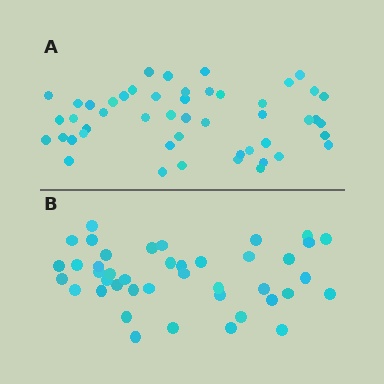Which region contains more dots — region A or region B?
Region A (the top region) has more dots.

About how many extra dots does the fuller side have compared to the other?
Region A has roughly 8 or so more dots than region B.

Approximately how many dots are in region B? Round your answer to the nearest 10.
About 40 dots. (The exact count is 42, which rounds to 40.)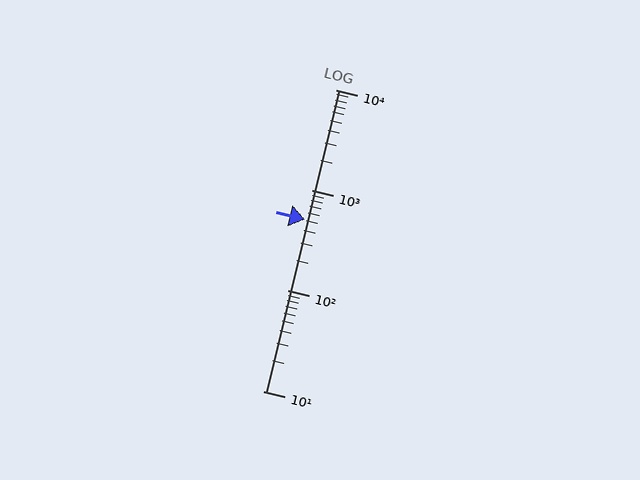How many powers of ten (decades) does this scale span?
The scale spans 3 decades, from 10 to 10000.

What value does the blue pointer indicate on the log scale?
The pointer indicates approximately 510.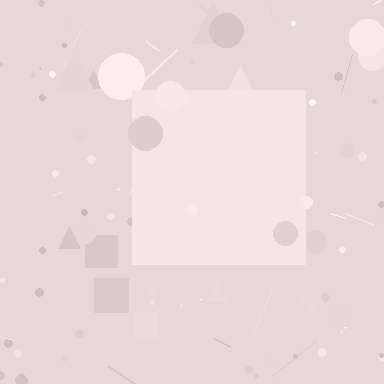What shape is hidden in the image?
A square is hidden in the image.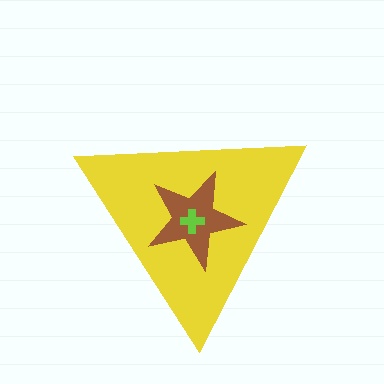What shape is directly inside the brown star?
The lime cross.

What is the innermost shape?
The lime cross.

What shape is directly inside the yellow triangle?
The brown star.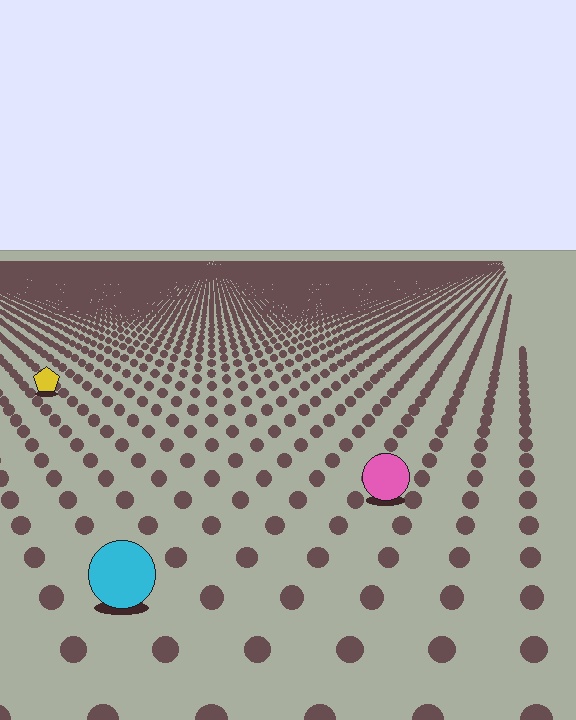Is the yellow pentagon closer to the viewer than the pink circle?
No. The pink circle is closer — you can tell from the texture gradient: the ground texture is coarser near it.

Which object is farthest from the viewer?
The yellow pentagon is farthest from the viewer. It appears smaller and the ground texture around it is denser.